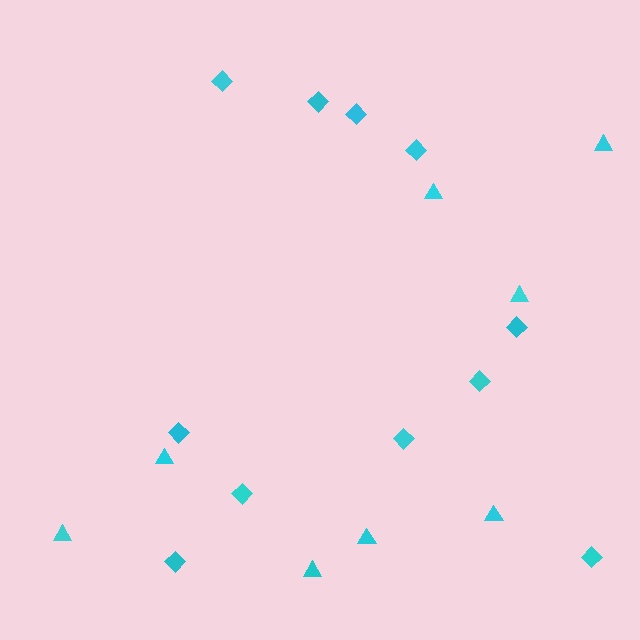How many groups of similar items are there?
There are 2 groups: one group of triangles (8) and one group of diamonds (11).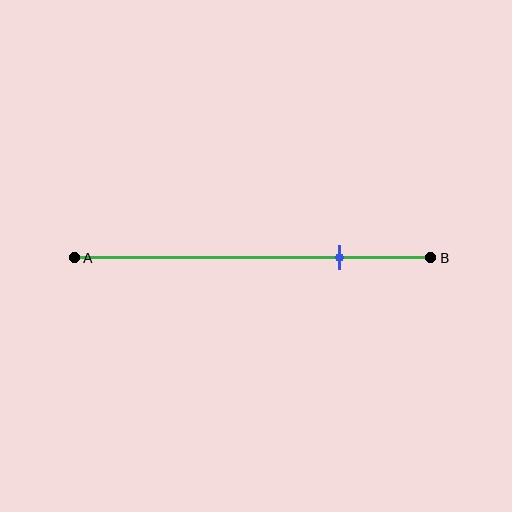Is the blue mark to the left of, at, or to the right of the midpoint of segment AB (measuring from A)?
The blue mark is to the right of the midpoint of segment AB.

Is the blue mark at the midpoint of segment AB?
No, the mark is at about 75% from A, not at the 50% midpoint.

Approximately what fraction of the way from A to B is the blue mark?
The blue mark is approximately 75% of the way from A to B.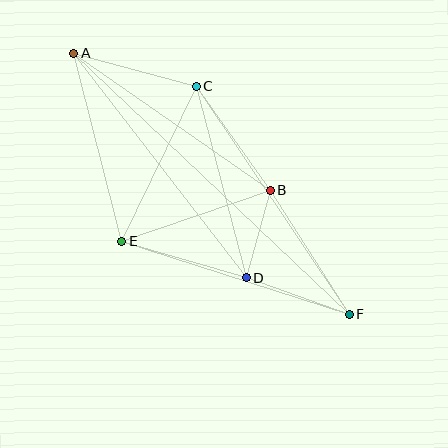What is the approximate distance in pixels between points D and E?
The distance between D and E is approximately 129 pixels.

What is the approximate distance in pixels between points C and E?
The distance between C and E is approximately 172 pixels.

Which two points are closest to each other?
Points B and D are closest to each other.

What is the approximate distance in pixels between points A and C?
The distance between A and C is approximately 127 pixels.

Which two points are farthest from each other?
Points A and F are farthest from each other.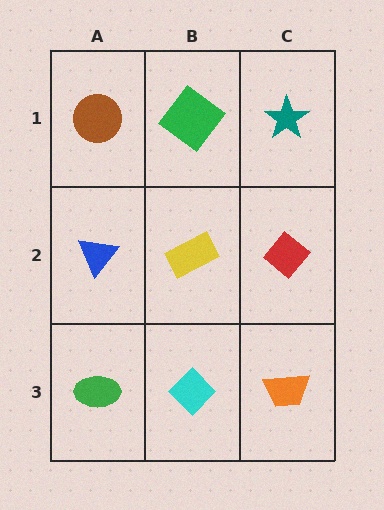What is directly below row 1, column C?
A red diamond.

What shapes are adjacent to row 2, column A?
A brown circle (row 1, column A), a green ellipse (row 3, column A), a yellow rectangle (row 2, column B).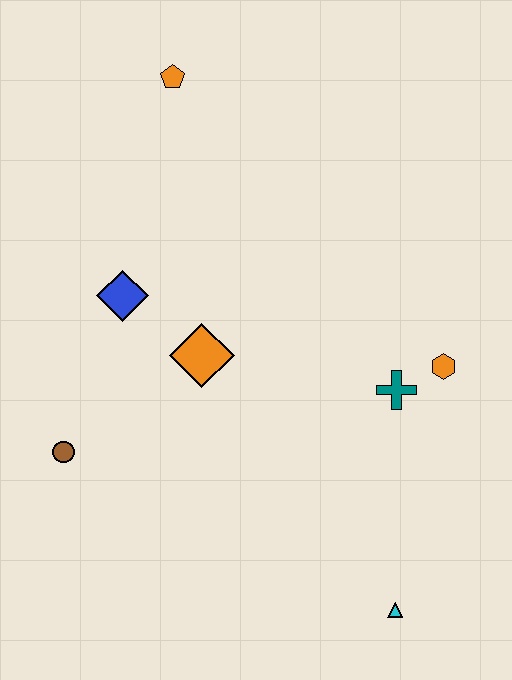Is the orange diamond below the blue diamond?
Yes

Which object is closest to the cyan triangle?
The teal cross is closest to the cyan triangle.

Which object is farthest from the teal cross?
The orange pentagon is farthest from the teal cross.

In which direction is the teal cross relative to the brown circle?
The teal cross is to the right of the brown circle.